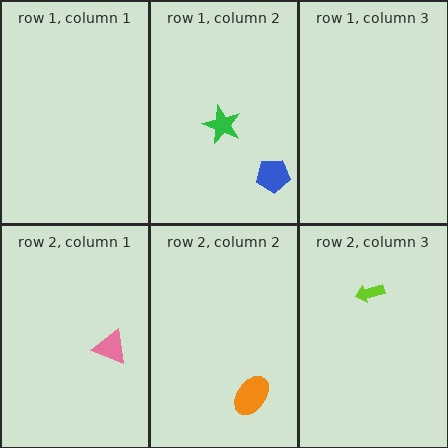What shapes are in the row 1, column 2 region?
The green star, the blue pentagon.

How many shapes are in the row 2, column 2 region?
1.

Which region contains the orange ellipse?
The row 2, column 2 region.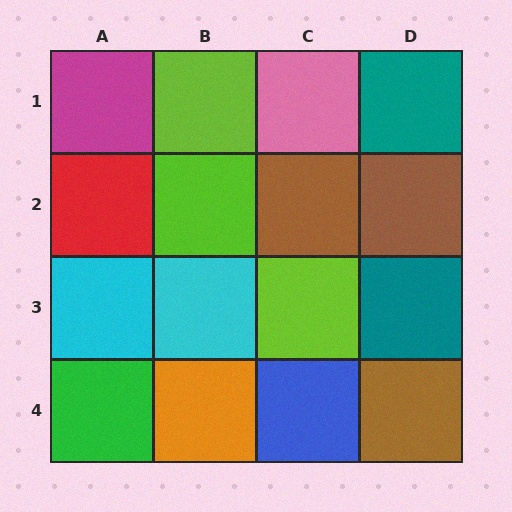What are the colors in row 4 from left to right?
Green, orange, blue, brown.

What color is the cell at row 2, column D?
Brown.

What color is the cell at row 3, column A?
Cyan.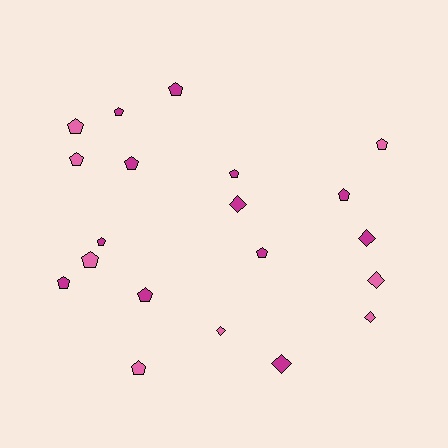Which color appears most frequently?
Magenta, with 12 objects.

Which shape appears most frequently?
Pentagon, with 14 objects.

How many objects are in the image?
There are 20 objects.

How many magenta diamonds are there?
There are 3 magenta diamonds.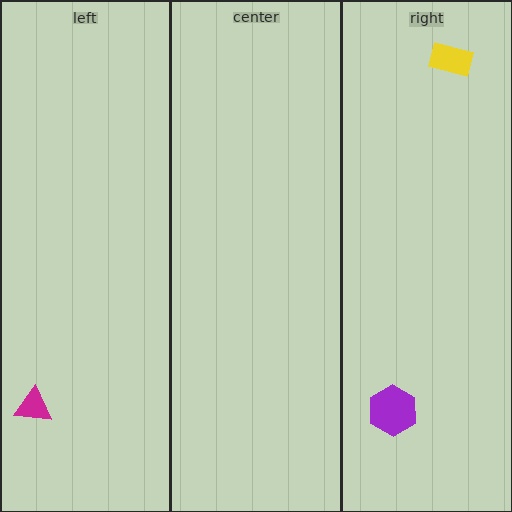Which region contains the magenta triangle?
The left region.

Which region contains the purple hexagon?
The right region.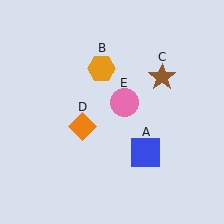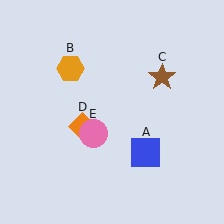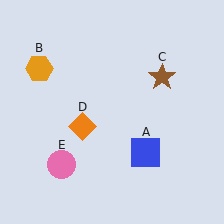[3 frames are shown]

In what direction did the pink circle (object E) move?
The pink circle (object E) moved down and to the left.